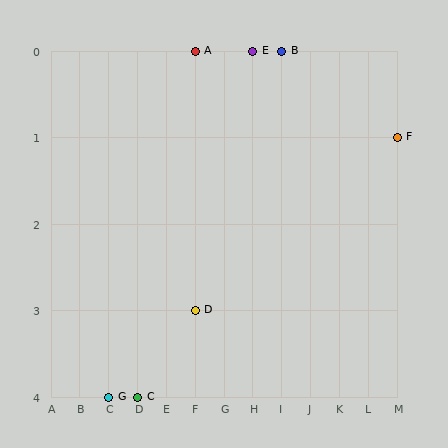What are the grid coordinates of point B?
Point B is at grid coordinates (I, 0).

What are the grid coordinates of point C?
Point C is at grid coordinates (D, 4).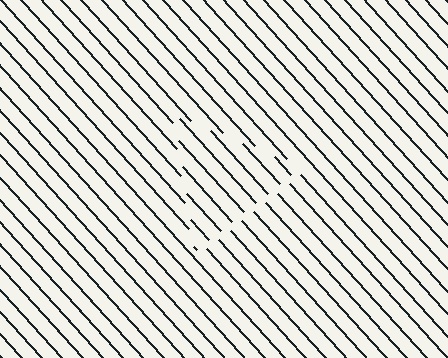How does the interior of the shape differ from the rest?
The interior of the shape contains the same grating, shifted by half a period — the contour is defined by the phase discontinuity where line-ends from the inner and outer gratings abut.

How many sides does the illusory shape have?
3 sides — the line-ends trace a triangle.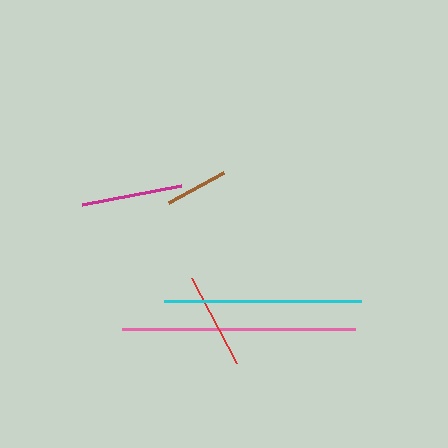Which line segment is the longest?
The pink line is the longest at approximately 233 pixels.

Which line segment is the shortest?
The brown line is the shortest at approximately 63 pixels.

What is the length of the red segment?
The red segment is approximately 96 pixels long.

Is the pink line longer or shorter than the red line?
The pink line is longer than the red line.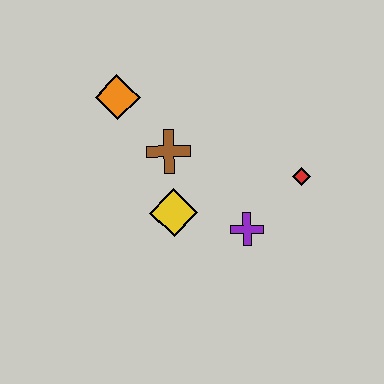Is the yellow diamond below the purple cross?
No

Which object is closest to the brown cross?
The yellow diamond is closest to the brown cross.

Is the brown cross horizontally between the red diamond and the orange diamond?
Yes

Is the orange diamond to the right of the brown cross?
No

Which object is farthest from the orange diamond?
The red diamond is farthest from the orange diamond.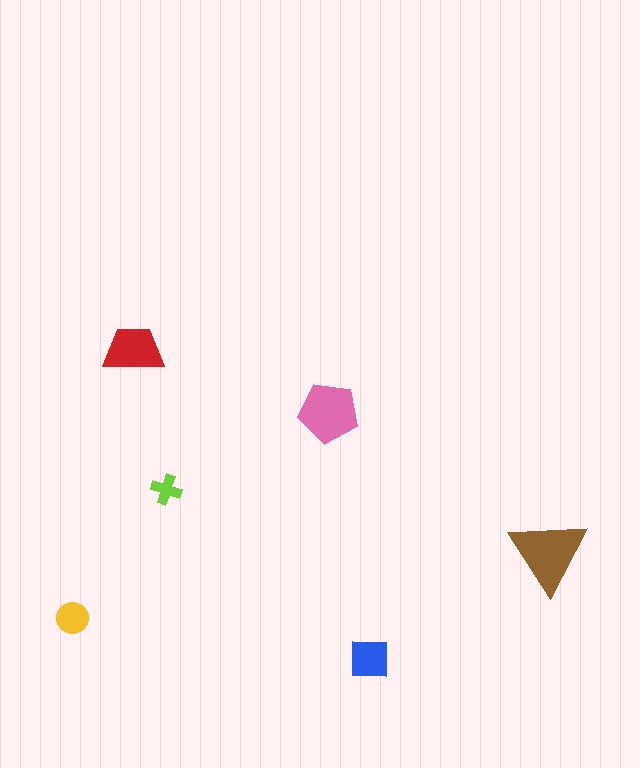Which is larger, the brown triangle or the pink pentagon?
The brown triangle.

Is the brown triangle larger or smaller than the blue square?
Larger.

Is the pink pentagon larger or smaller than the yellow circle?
Larger.